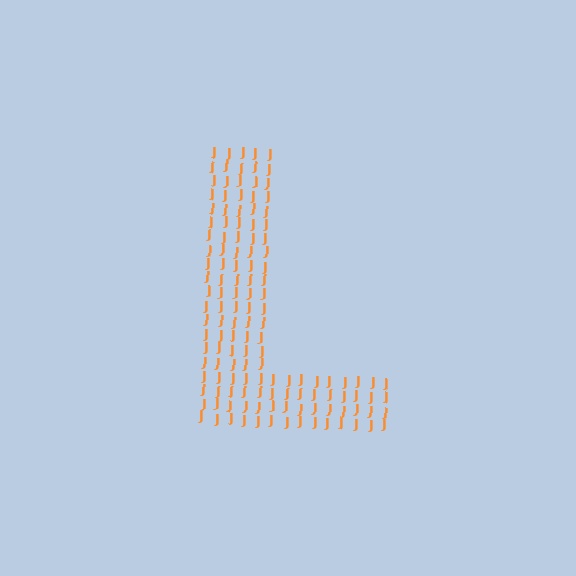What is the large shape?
The large shape is the letter L.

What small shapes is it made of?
It is made of small letter J's.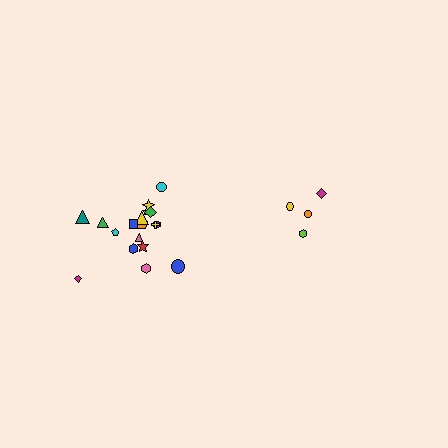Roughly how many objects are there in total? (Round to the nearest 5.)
Roughly 20 objects in total.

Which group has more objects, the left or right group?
The left group.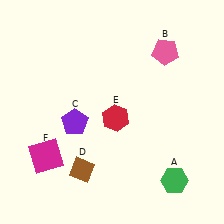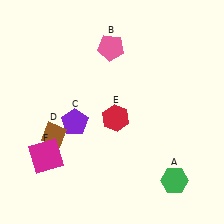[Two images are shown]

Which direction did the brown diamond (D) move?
The brown diamond (D) moved up.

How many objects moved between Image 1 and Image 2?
2 objects moved between the two images.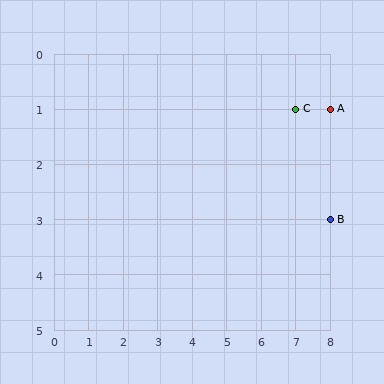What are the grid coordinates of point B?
Point B is at grid coordinates (8, 3).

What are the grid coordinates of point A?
Point A is at grid coordinates (8, 1).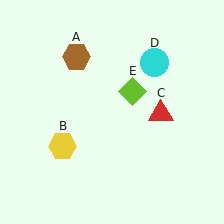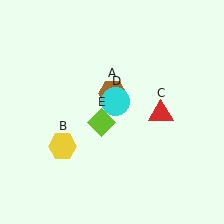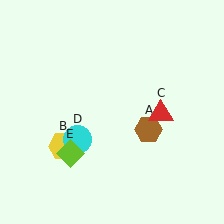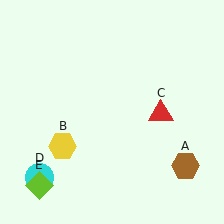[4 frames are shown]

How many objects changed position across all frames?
3 objects changed position: brown hexagon (object A), cyan circle (object D), lime diamond (object E).